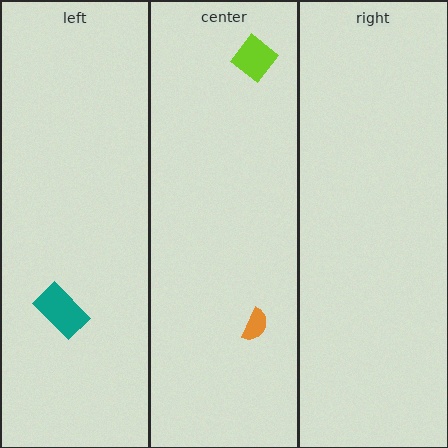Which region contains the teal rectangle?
The left region.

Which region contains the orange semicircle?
The center region.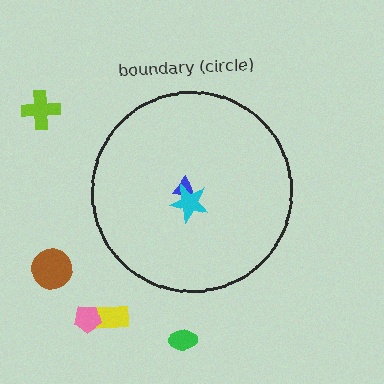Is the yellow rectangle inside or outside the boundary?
Outside.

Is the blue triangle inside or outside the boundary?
Inside.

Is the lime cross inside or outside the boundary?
Outside.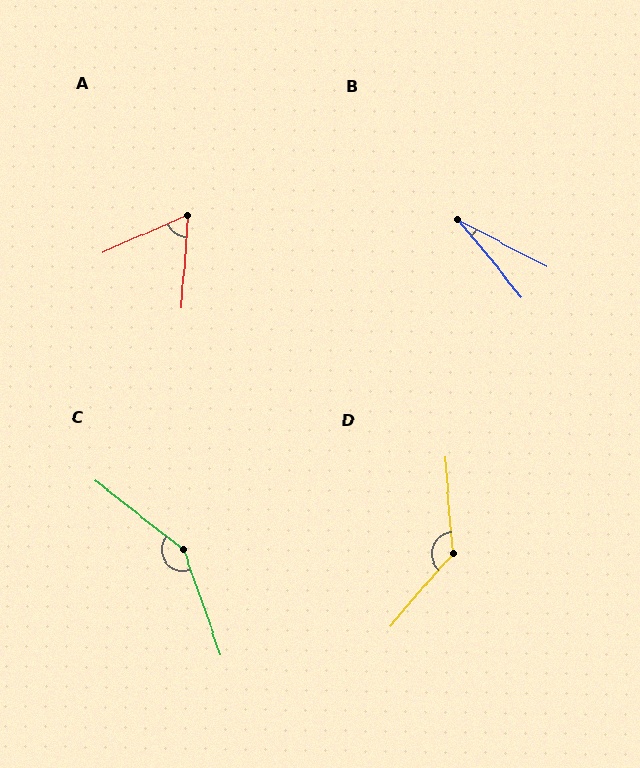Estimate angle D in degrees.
Approximately 135 degrees.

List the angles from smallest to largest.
B (23°), A (62°), D (135°), C (148°).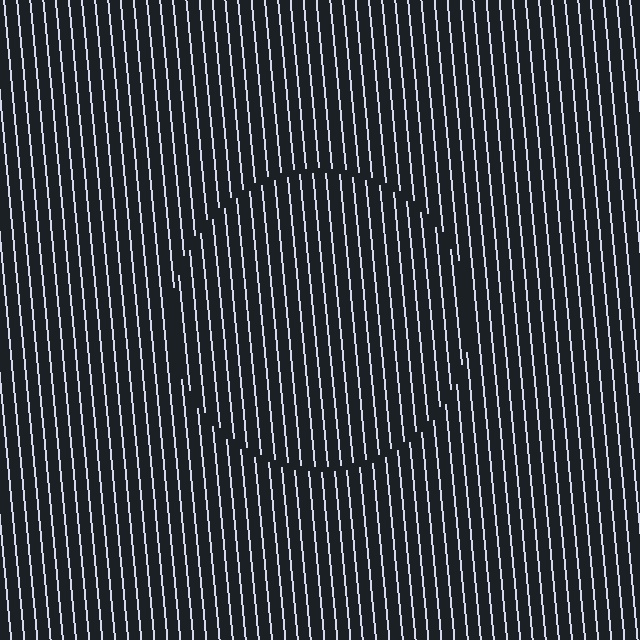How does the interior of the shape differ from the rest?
The interior of the shape contains the same grating, shifted by half a period — the contour is defined by the phase discontinuity where line-ends from the inner and outer gratings abut.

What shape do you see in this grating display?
An illusory circle. The interior of the shape contains the same grating, shifted by half a period — the contour is defined by the phase discontinuity where line-ends from the inner and outer gratings abut.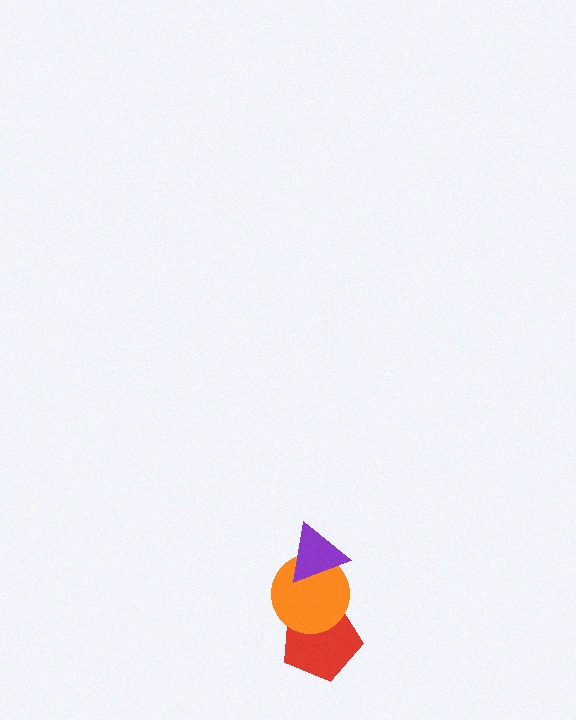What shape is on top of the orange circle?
The purple triangle is on top of the orange circle.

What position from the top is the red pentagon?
The red pentagon is 3rd from the top.